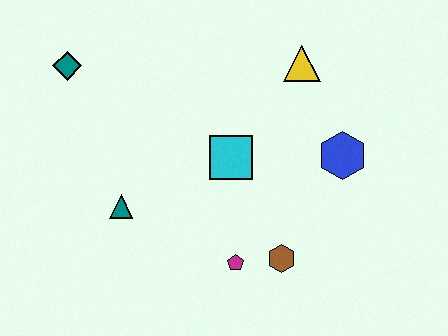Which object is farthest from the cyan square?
The teal diamond is farthest from the cyan square.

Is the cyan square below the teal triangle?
No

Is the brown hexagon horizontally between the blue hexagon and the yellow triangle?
No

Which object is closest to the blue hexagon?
The yellow triangle is closest to the blue hexagon.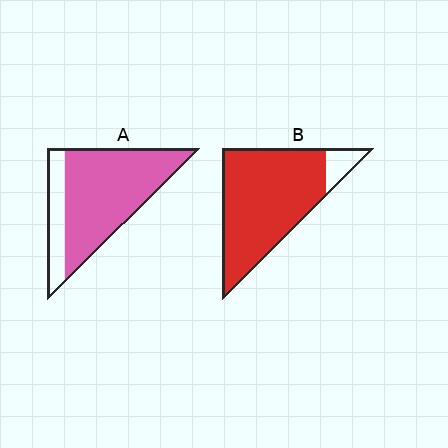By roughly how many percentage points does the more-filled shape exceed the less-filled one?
By roughly 10 percentage points (B over A).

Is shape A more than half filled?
Yes.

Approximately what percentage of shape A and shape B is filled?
A is approximately 80% and B is approximately 90%.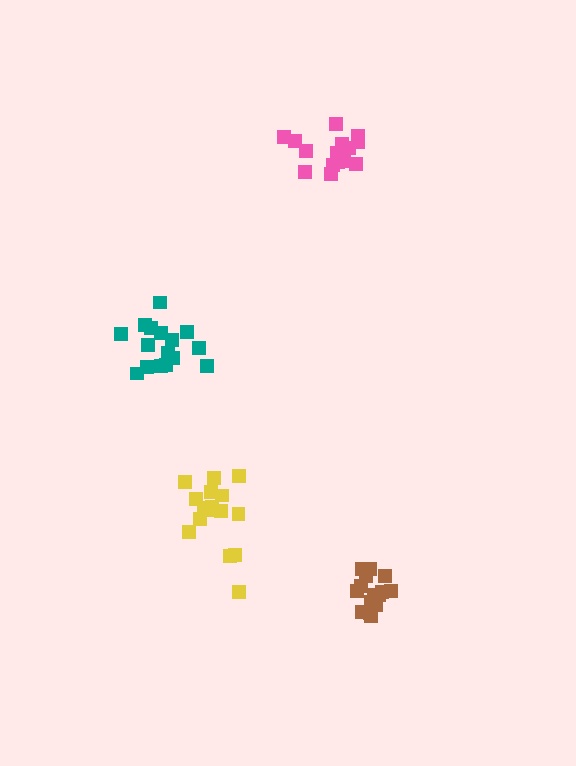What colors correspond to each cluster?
The clusters are colored: yellow, brown, pink, teal.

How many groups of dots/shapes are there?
There are 4 groups.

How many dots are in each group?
Group 1: 16 dots, Group 2: 15 dots, Group 3: 16 dots, Group 4: 16 dots (63 total).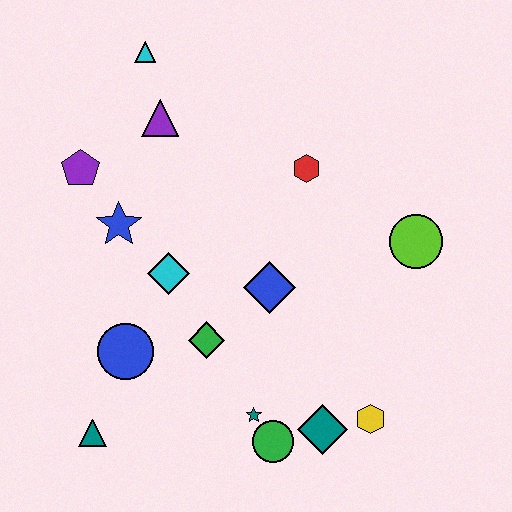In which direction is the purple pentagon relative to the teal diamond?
The purple pentagon is above the teal diamond.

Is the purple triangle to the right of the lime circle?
No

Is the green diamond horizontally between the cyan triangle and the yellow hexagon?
Yes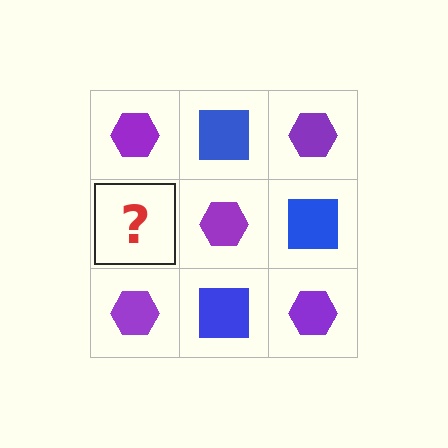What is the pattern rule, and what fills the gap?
The rule is that it alternates purple hexagon and blue square in a checkerboard pattern. The gap should be filled with a blue square.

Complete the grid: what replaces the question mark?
The question mark should be replaced with a blue square.